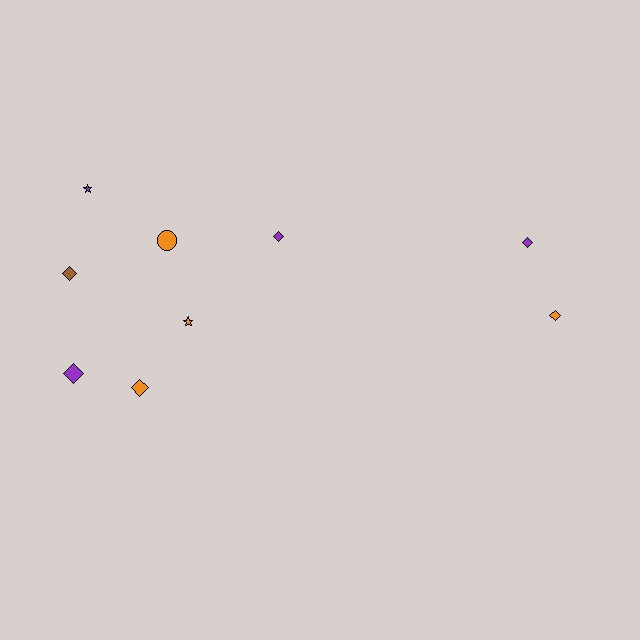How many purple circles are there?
There are no purple circles.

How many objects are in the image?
There are 9 objects.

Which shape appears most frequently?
Diamond, with 6 objects.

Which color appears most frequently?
Purple, with 4 objects.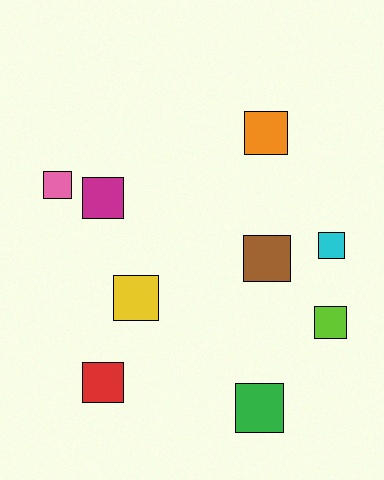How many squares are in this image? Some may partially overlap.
There are 9 squares.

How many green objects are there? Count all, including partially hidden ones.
There is 1 green object.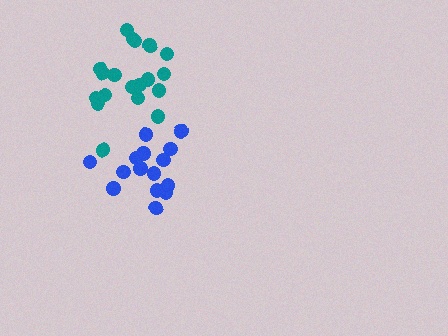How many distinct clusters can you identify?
There are 2 distinct clusters.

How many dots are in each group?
Group 1: 15 dots, Group 2: 19 dots (34 total).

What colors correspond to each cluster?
The clusters are colored: blue, teal.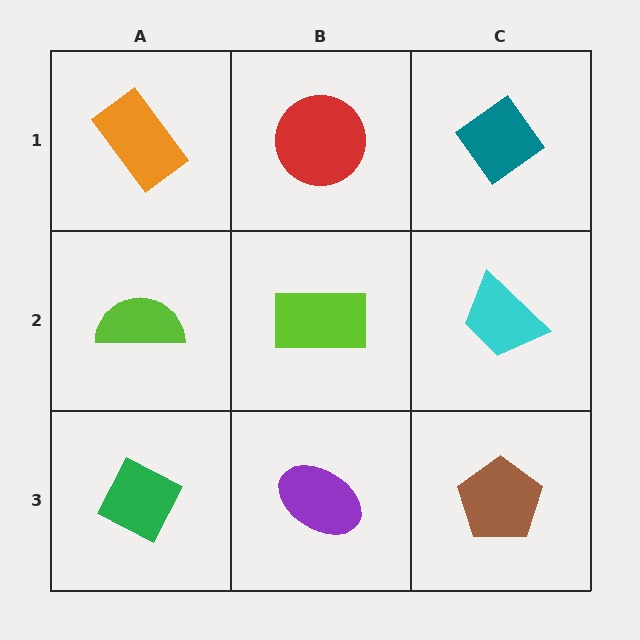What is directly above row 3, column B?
A lime rectangle.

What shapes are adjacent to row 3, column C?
A cyan trapezoid (row 2, column C), a purple ellipse (row 3, column B).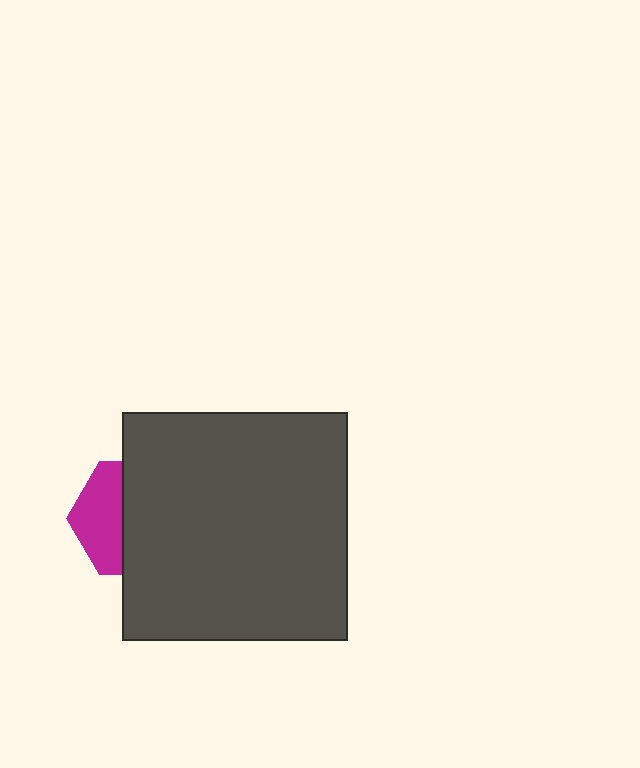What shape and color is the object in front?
The object in front is a dark gray rectangle.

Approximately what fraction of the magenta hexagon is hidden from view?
Roughly 60% of the magenta hexagon is hidden behind the dark gray rectangle.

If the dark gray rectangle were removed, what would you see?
You would see the complete magenta hexagon.